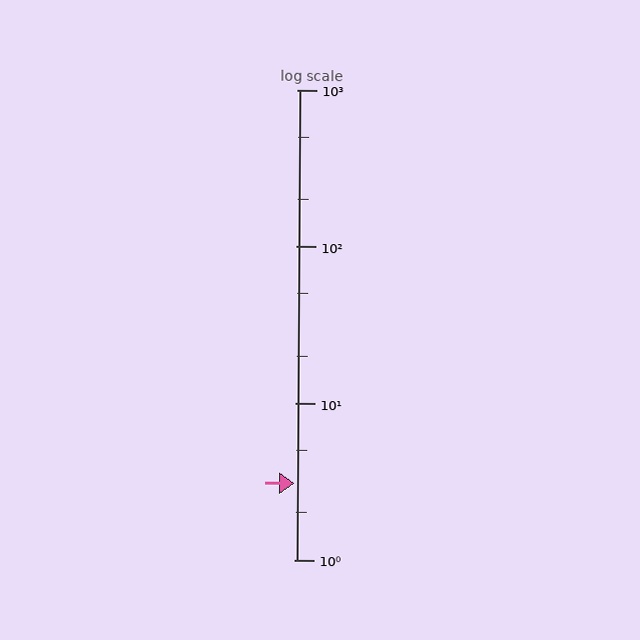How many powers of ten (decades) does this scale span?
The scale spans 3 decades, from 1 to 1000.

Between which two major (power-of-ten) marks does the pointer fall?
The pointer is between 1 and 10.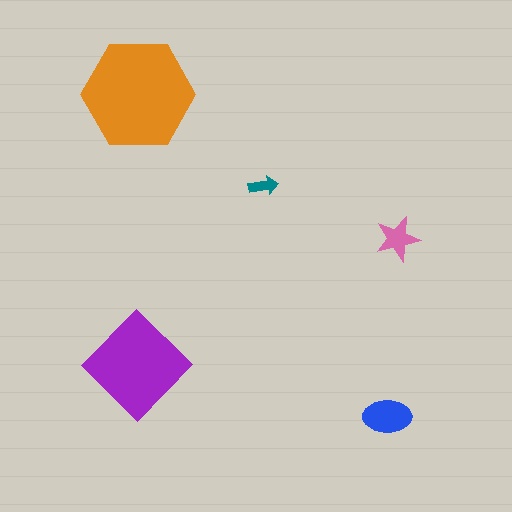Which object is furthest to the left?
The purple diamond is leftmost.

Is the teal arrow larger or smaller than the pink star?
Smaller.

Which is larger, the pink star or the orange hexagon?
The orange hexagon.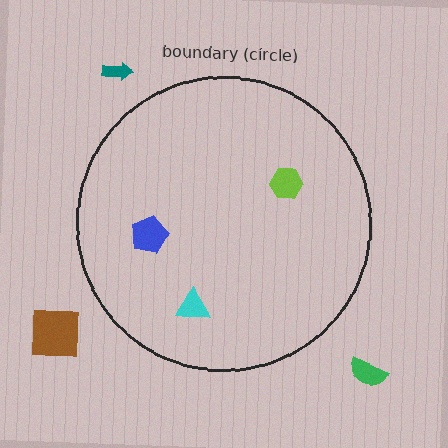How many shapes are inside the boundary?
3 inside, 3 outside.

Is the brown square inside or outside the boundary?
Outside.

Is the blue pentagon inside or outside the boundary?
Inside.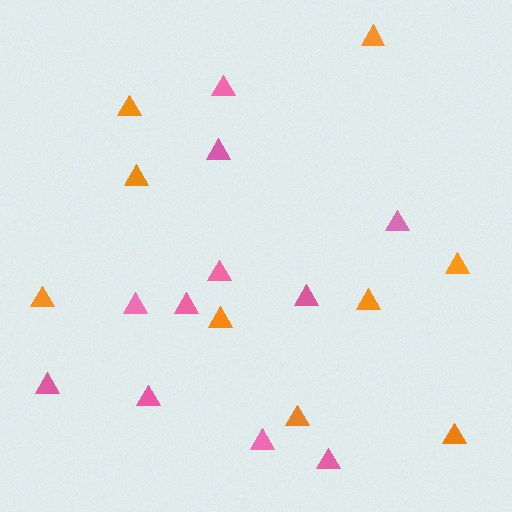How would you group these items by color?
There are 2 groups: one group of pink triangles (11) and one group of orange triangles (9).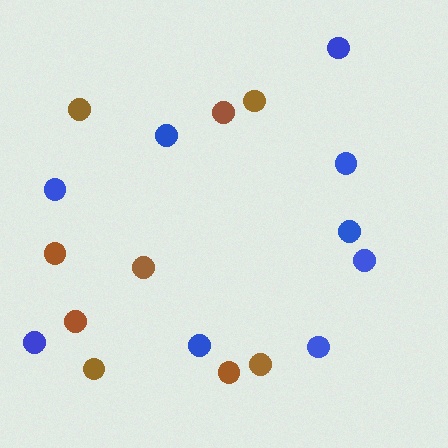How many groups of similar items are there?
There are 2 groups: one group of brown circles (9) and one group of blue circles (9).